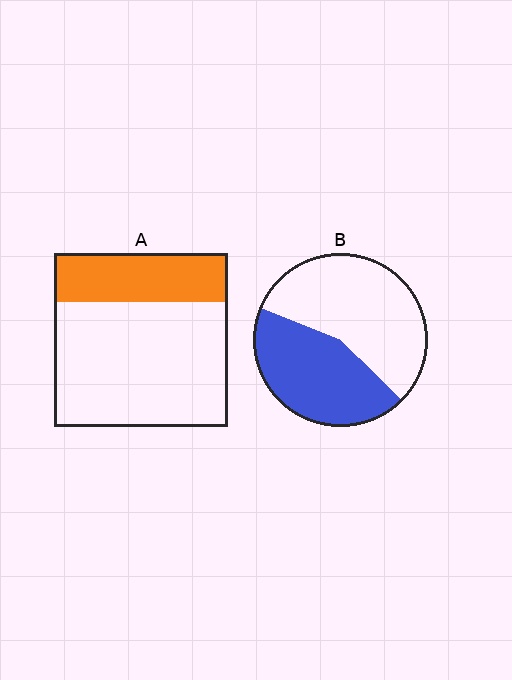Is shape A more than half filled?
No.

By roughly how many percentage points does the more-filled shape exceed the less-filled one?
By roughly 15 percentage points (B over A).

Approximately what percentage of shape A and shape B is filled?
A is approximately 30% and B is approximately 45%.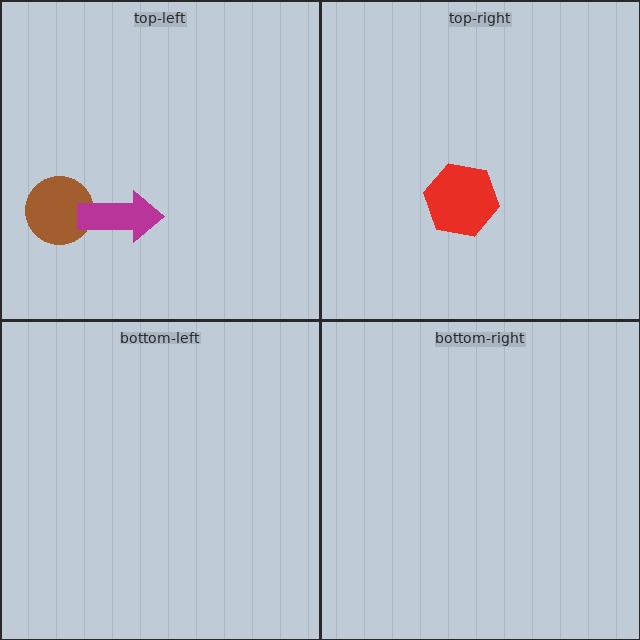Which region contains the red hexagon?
The top-right region.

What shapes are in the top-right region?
The red hexagon.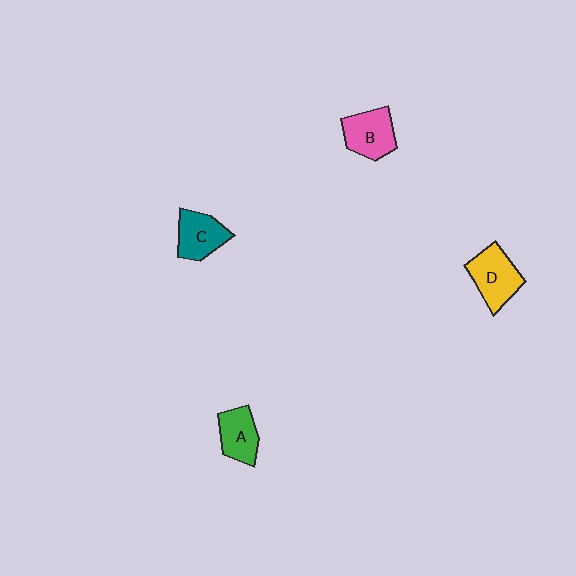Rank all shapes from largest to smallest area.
From largest to smallest: D (yellow), B (pink), C (teal), A (green).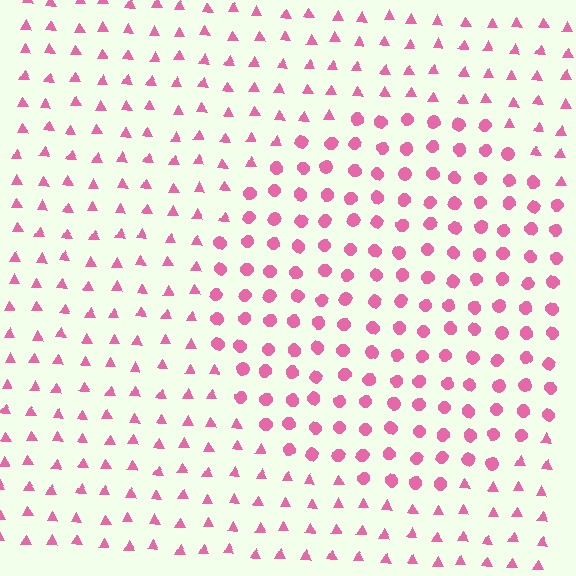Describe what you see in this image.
The image is filled with small pink elements arranged in a uniform grid. A circle-shaped region contains circles, while the surrounding area contains triangles. The boundary is defined purely by the change in element shape.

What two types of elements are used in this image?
The image uses circles inside the circle region and triangles outside it.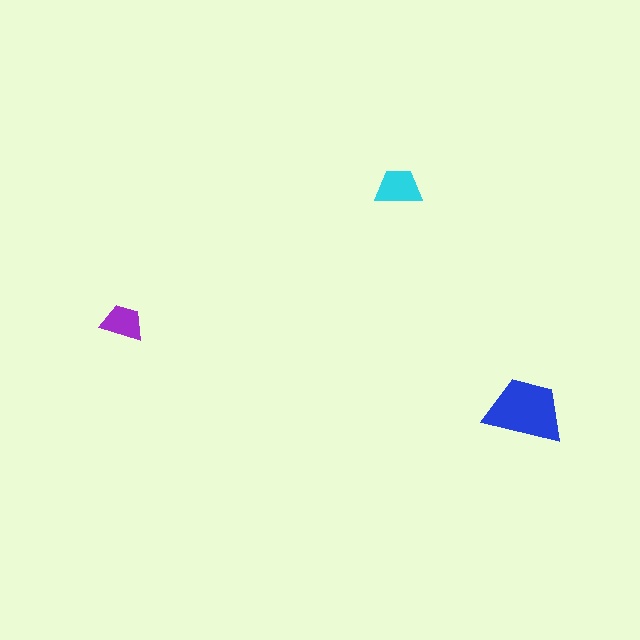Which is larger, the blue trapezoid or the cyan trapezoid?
The blue one.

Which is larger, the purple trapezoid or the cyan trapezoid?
The cyan one.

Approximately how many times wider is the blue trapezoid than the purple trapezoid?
About 2 times wider.